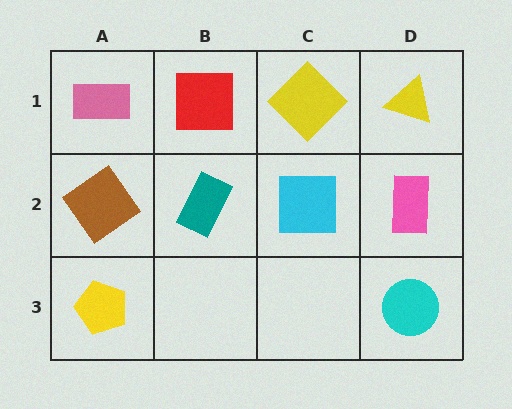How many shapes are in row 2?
4 shapes.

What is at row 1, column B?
A red square.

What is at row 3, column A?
A yellow pentagon.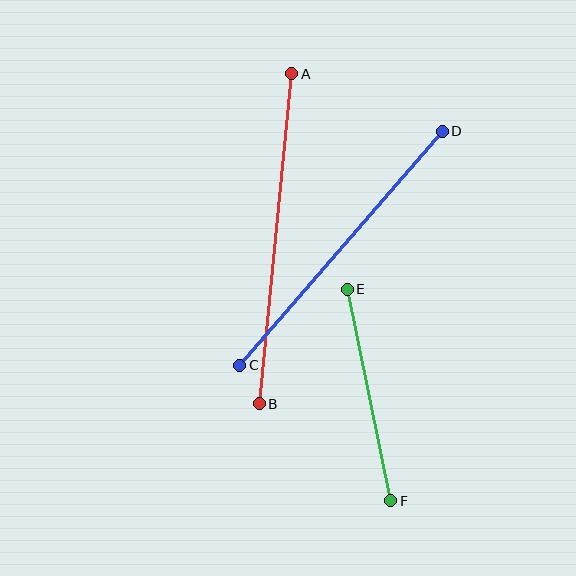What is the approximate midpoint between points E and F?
The midpoint is at approximately (369, 395) pixels.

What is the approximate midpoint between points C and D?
The midpoint is at approximately (341, 248) pixels.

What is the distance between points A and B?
The distance is approximately 332 pixels.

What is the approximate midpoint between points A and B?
The midpoint is at approximately (275, 239) pixels.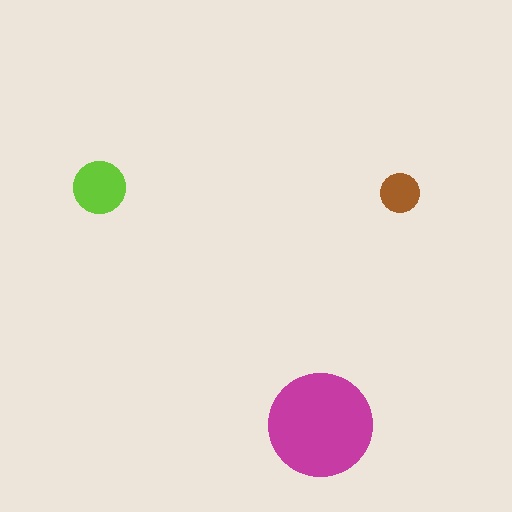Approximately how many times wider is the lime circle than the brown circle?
About 1.5 times wider.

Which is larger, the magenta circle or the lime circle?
The magenta one.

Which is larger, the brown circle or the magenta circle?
The magenta one.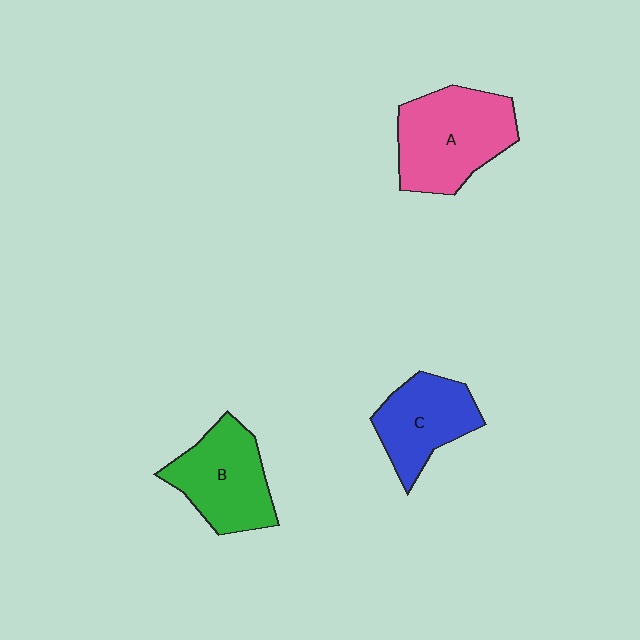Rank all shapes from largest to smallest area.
From largest to smallest: A (pink), B (green), C (blue).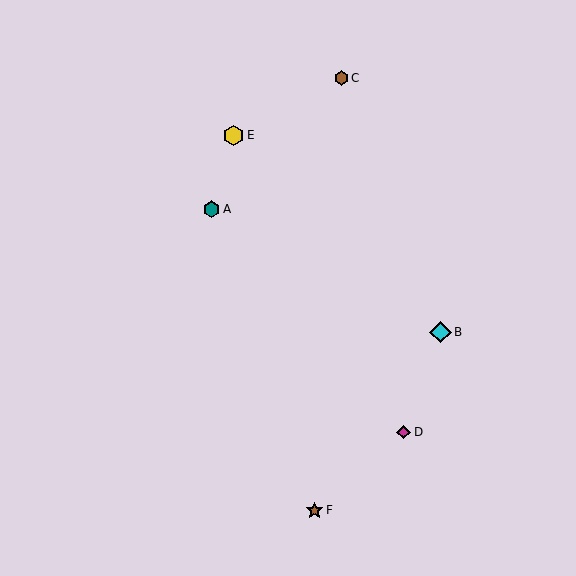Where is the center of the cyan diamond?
The center of the cyan diamond is at (441, 332).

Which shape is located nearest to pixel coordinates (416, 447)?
The magenta diamond (labeled D) at (404, 432) is nearest to that location.